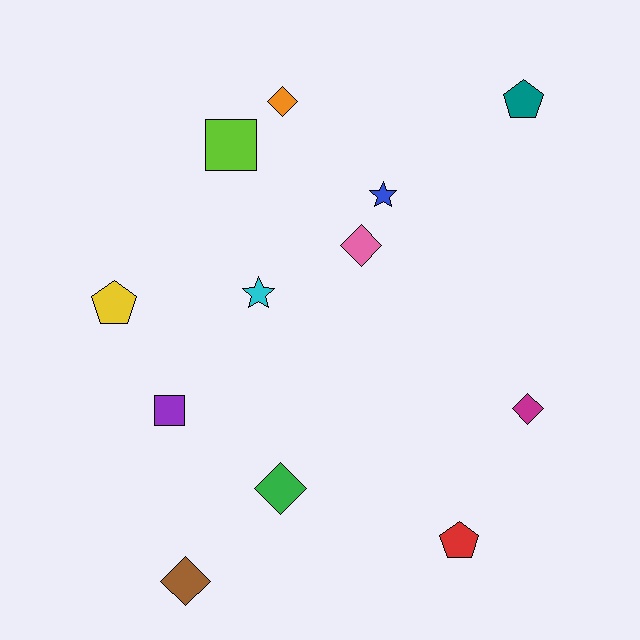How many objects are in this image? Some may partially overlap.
There are 12 objects.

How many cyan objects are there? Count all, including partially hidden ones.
There is 1 cyan object.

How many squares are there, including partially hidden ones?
There are 2 squares.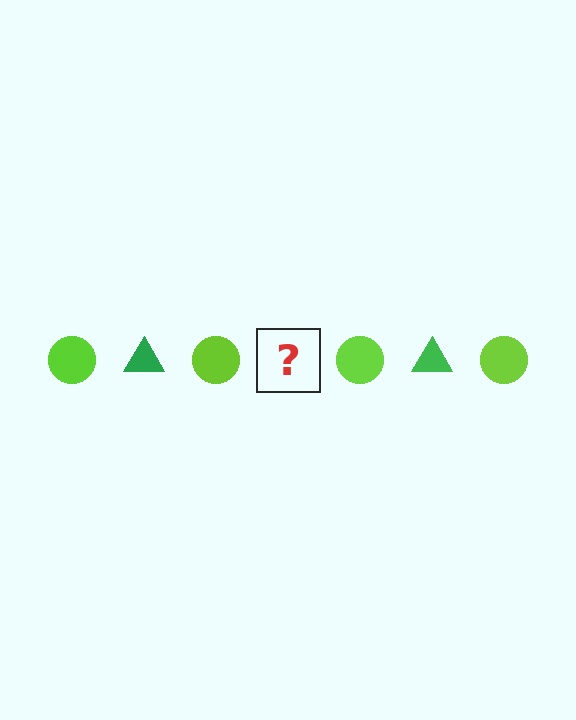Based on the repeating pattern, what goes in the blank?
The blank should be a green triangle.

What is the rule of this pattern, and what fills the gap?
The rule is that the pattern alternates between lime circle and green triangle. The gap should be filled with a green triangle.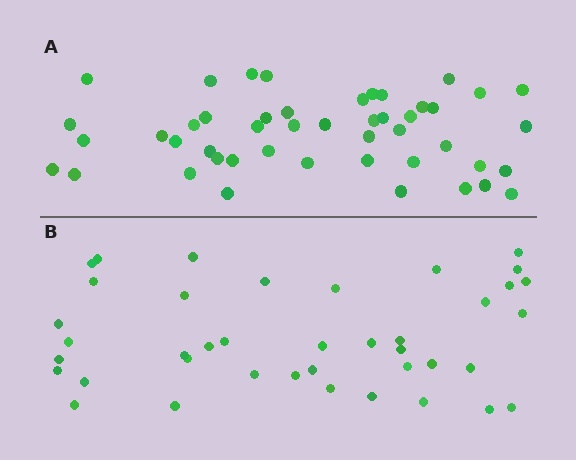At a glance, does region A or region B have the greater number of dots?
Region A (the top region) has more dots.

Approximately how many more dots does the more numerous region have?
Region A has roughly 8 or so more dots than region B.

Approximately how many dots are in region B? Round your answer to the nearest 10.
About 40 dots.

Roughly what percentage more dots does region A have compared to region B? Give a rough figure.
About 20% more.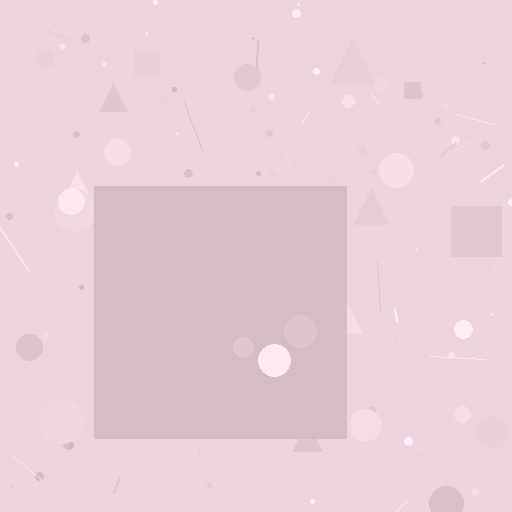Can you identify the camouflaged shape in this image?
The camouflaged shape is a square.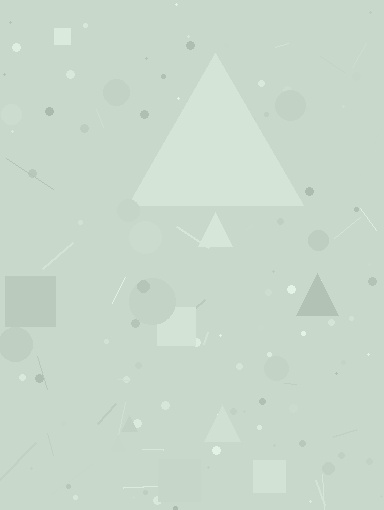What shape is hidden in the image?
A triangle is hidden in the image.